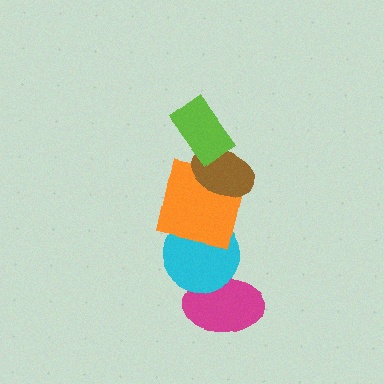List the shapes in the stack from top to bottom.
From top to bottom: the lime rectangle, the brown ellipse, the orange square, the cyan circle, the magenta ellipse.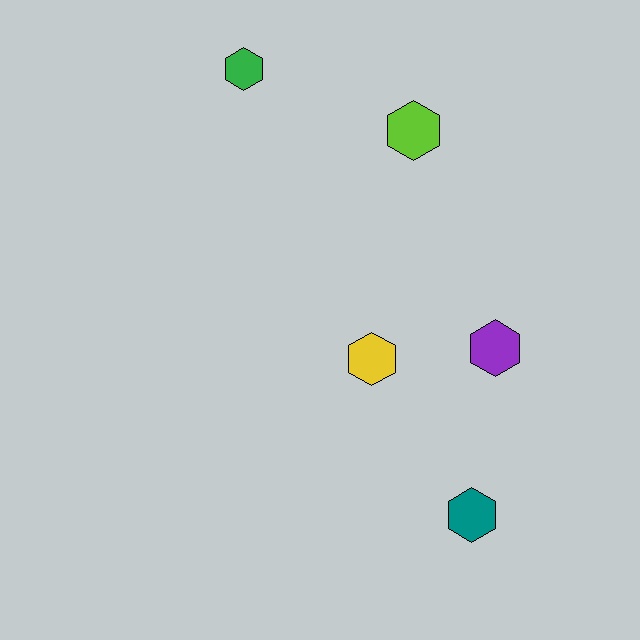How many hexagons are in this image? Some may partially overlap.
There are 5 hexagons.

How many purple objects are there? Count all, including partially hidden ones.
There is 1 purple object.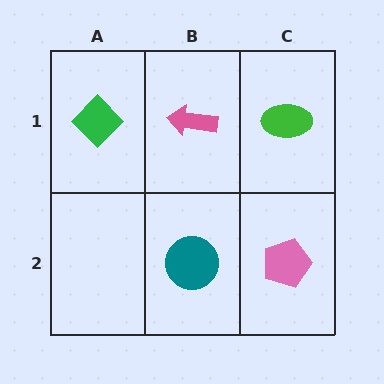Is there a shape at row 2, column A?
No, that cell is empty.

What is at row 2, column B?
A teal circle.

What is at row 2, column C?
A pink pentagon.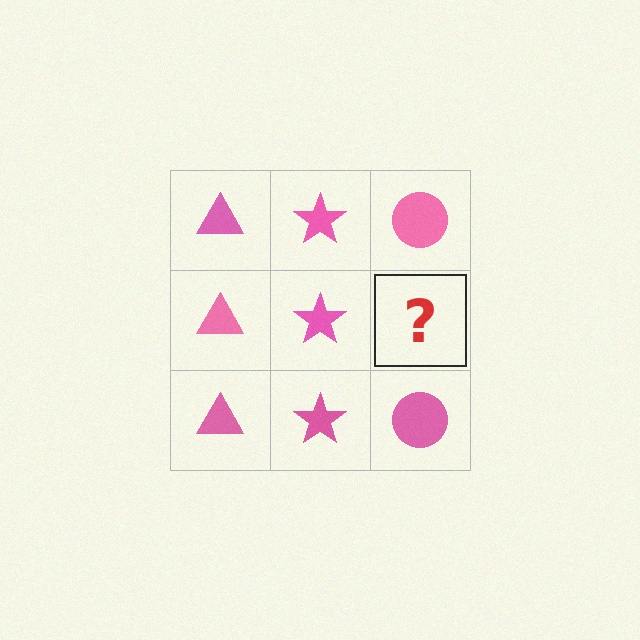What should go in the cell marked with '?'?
The missing cell should contain a pink circle.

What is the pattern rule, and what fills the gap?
The rule is that each column has a consistent shape. The gap should be filled with a pink circle.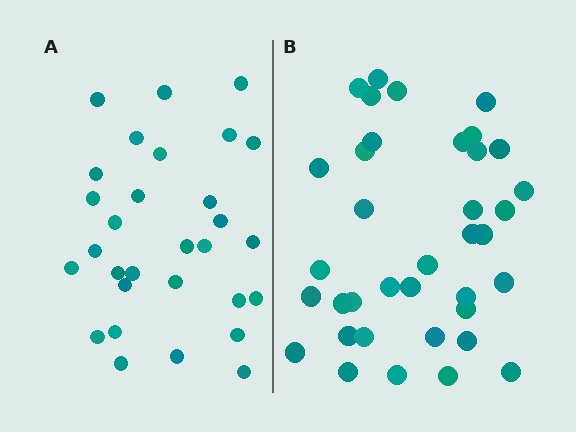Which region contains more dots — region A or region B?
Region B (the right region) has more dots.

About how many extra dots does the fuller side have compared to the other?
Region B has roughly 8 or so more dots than region A.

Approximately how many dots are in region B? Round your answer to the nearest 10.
About 40 dots. (The exact count is 37, which rounds to 40.)